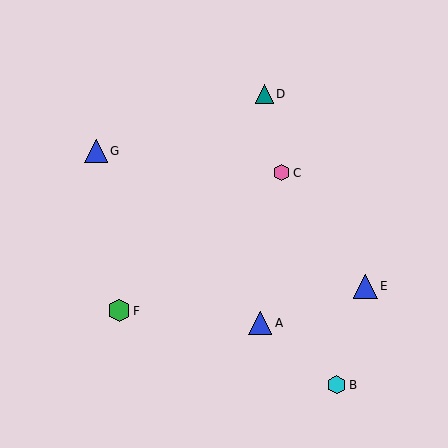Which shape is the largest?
The blue triangle (labeled E) is the largest.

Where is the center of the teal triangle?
The center of the teal triangle is at (264, 94).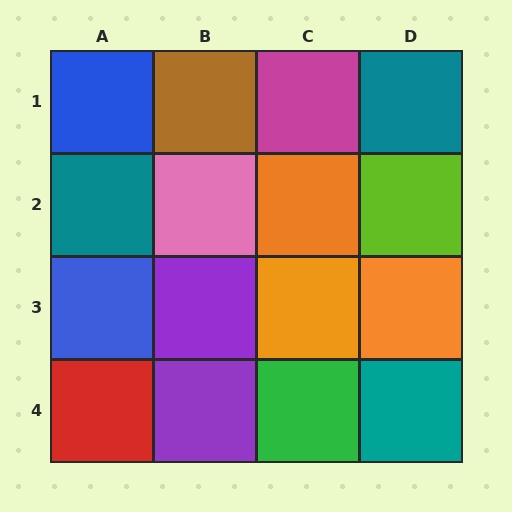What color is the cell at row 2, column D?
Lime.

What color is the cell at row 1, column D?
Teal.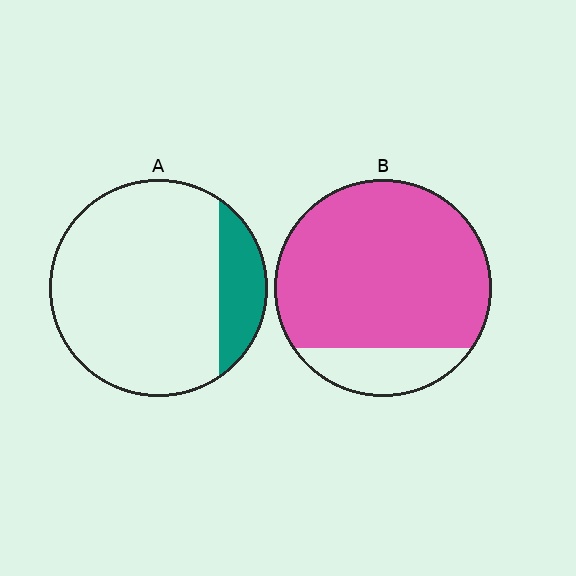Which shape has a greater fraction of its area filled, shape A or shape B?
Shape B.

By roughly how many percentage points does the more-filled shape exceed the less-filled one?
By roughly 65 percentage points (B over A).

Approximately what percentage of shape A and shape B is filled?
A is approximately 15% and B is approximately 85%.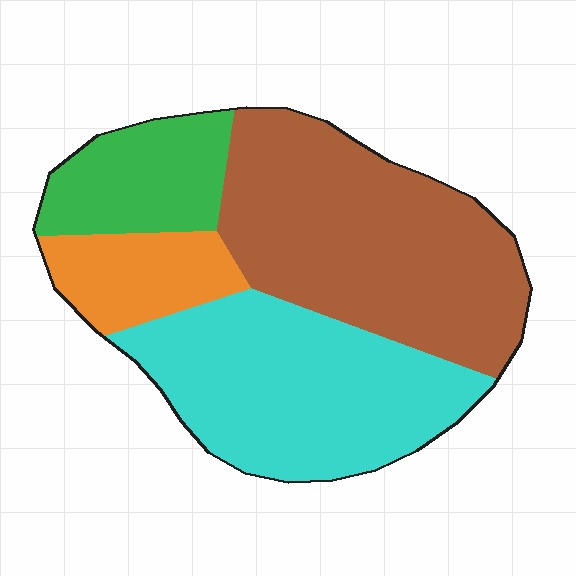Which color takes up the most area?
Brown, at roughly 40%.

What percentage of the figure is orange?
Orange takes up about one eighth (1/8) of the figure.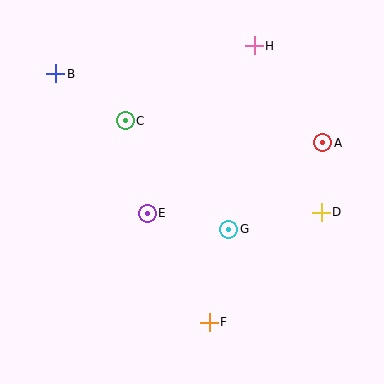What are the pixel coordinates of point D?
Point D is at (321, 212).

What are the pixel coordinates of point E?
Point E is at (147, 213).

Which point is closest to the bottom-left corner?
Point F is closest to the bottom-left corner.